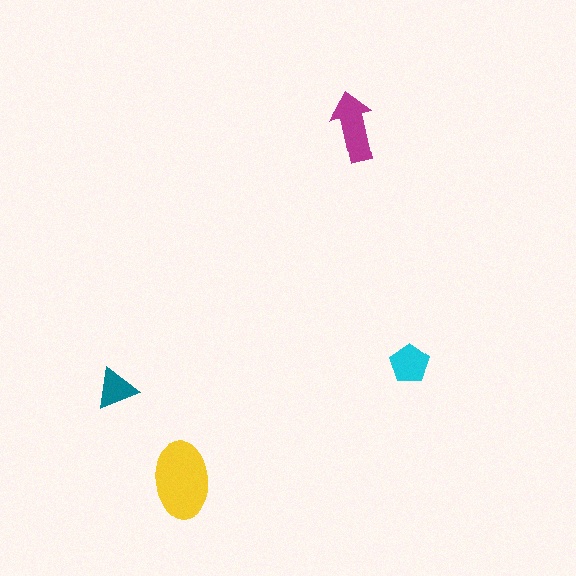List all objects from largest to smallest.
The yellow ellipse, the magenta arrow, the cyan pentagon, the teal triangle.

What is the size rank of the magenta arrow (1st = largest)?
2nd.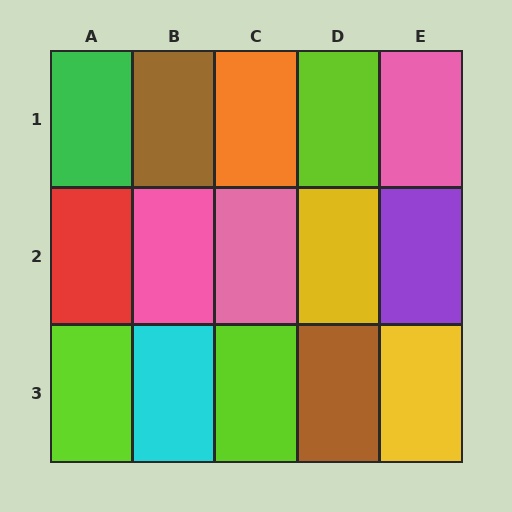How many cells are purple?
1 cell is purple.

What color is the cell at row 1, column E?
Pink.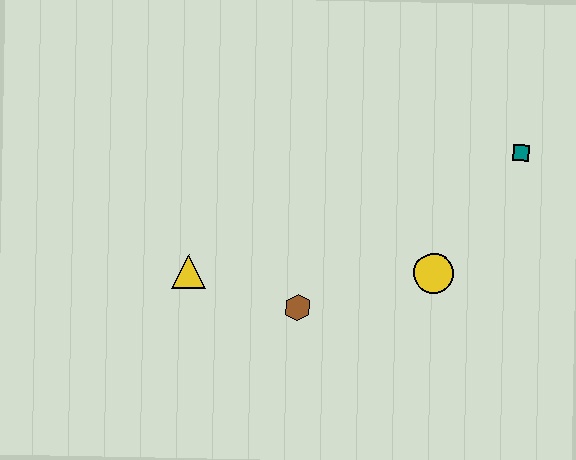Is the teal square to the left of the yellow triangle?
No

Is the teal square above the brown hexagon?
Yes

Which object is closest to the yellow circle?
The brown hexagon is closest to the yellow circle.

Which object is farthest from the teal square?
The yellow triangle is farthest from the teal square.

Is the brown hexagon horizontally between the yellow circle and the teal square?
No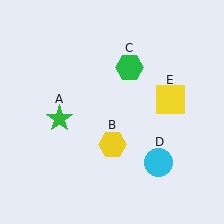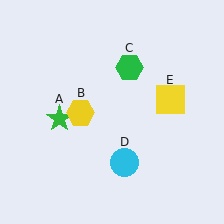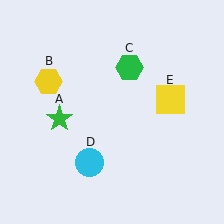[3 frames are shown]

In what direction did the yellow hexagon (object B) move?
The yellow hexagon (object B) moved up and to the left.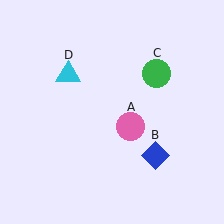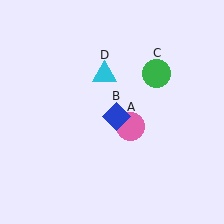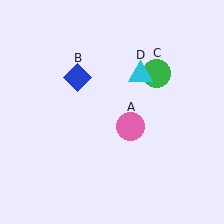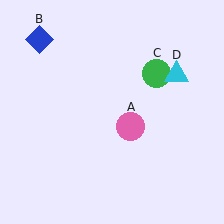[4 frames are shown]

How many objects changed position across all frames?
2 objects changed position: blue diamond (object B), cyan triangle (object D).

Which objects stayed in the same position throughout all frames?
Pink circle (object A) and green circle (object C) remained stationary.